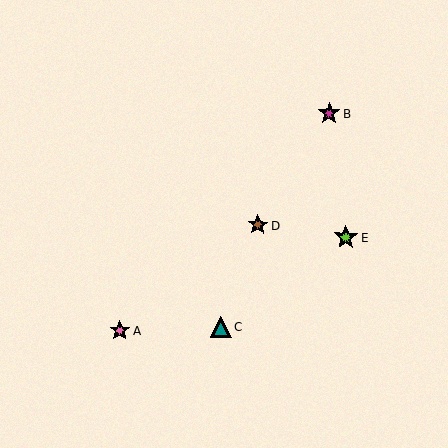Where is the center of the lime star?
The center of the lime star is at (346, 237).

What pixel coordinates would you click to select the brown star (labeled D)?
Click at (258, 225) to select the brown star D.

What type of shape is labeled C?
Shape C is a teal triangle.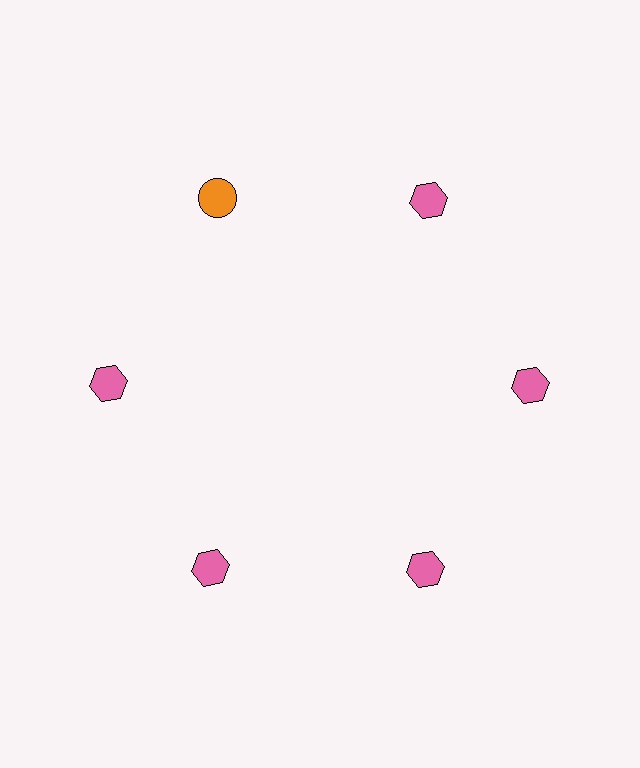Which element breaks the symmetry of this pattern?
The orange circle at roughly the 11 o'clock position breaks the symmetry. All other shapes are pink hexagons.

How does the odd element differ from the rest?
It differs in both color (orange instead of pink) and shape (circle instead of hexagon).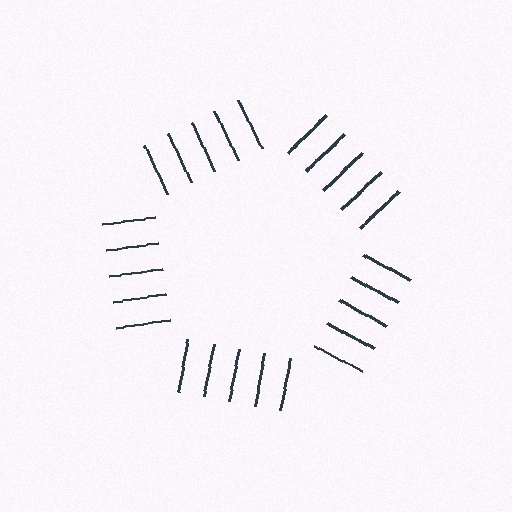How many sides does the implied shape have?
5 sides — the line-ends trace a pentagon.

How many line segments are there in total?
25 — 5 along each of the 5 edges.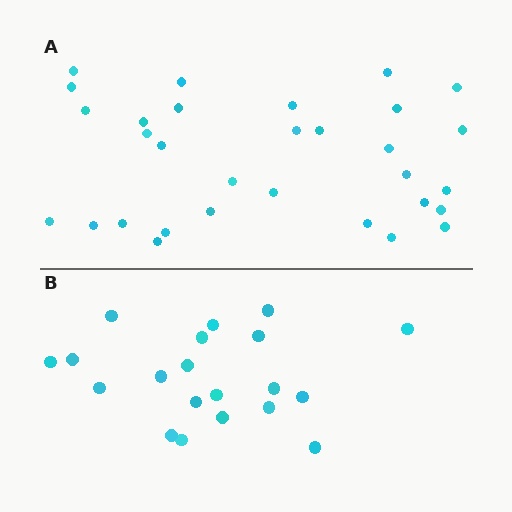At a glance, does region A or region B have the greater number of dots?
Region A (the top region) has more dots.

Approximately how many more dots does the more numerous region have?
Region A has roughly 12 or so more dots than region B.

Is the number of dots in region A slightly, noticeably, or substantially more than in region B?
Region A has substantially more. The ratio is roughly 1.6 to 1.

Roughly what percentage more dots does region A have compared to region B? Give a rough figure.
About 55% more.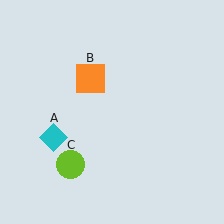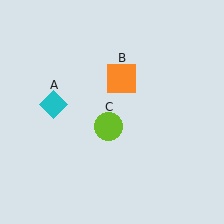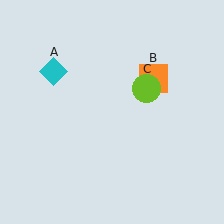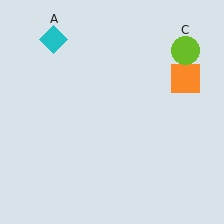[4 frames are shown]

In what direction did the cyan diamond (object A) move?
The cyan diamond (object A) moved up.